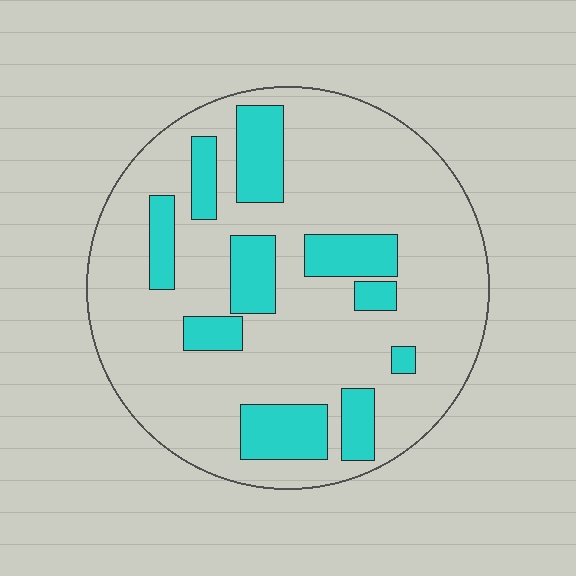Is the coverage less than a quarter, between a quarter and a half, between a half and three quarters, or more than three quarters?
Less than a quarter.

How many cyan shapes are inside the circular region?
10.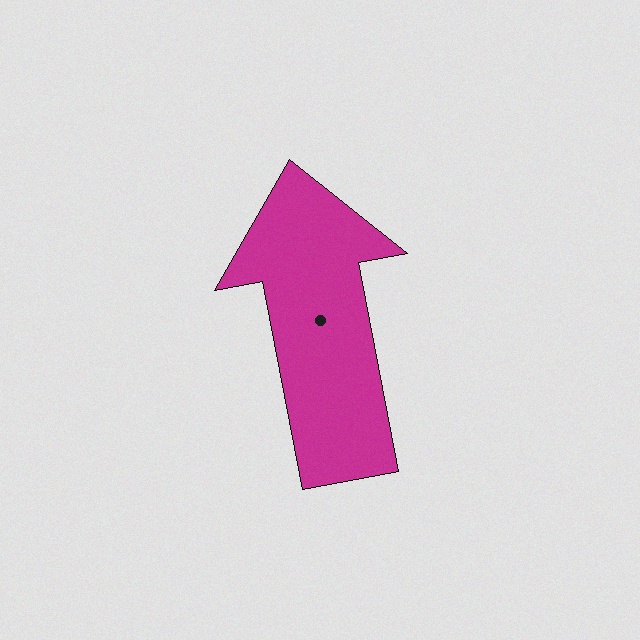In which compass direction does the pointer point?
North.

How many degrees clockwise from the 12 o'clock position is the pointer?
Approximately 349 degrees.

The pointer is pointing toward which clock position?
Roughly 12 o'clock.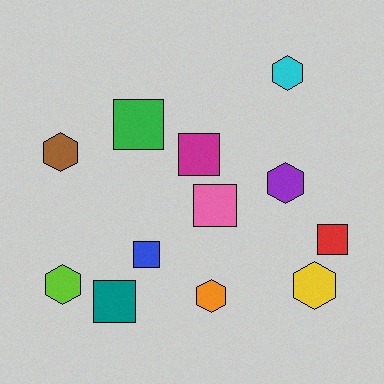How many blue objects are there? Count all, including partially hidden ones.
There is 1 blue object.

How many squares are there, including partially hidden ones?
There are 6 squares.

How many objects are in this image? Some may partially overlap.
There are 12 objects.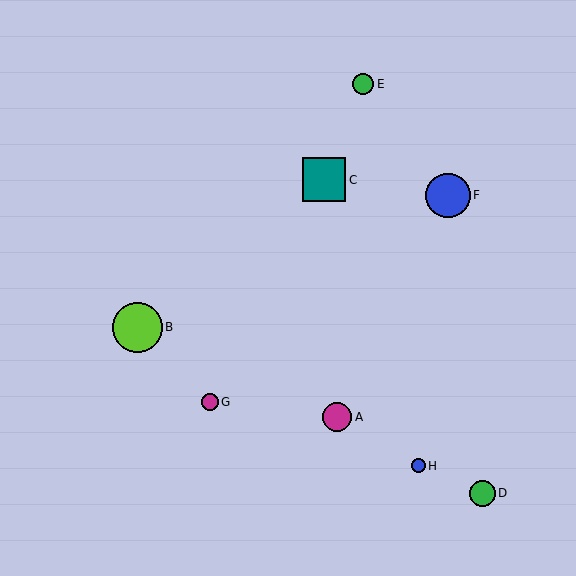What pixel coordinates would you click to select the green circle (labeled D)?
Click at (482, 493) to select the green circle D.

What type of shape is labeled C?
Shape C is a teal square.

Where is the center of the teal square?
The center of the teal square is at (324, 180).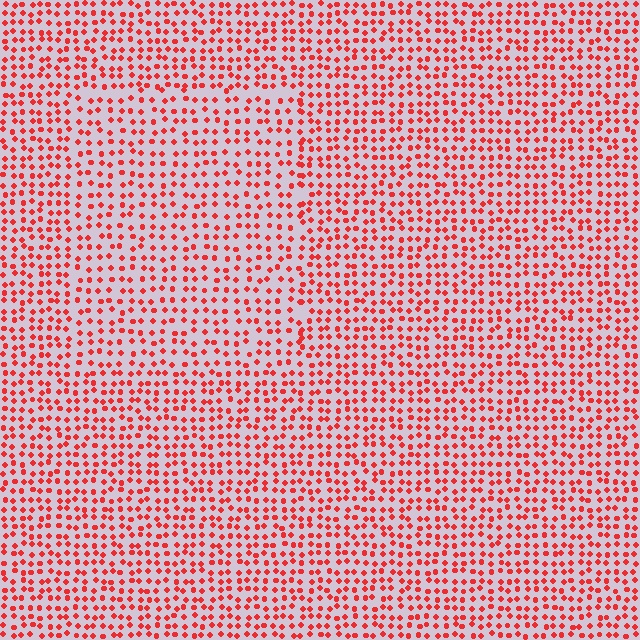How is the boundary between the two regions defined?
The boundary is defined by a change in element density (approximately 1.4x ratio). All elements are the same color, size, and shape.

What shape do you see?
I see a rectangle.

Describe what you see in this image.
The image contains small red elements arranged at two different densities. A rectangle-shaped region is visible where the elements are less densely packed than the surrounding area.